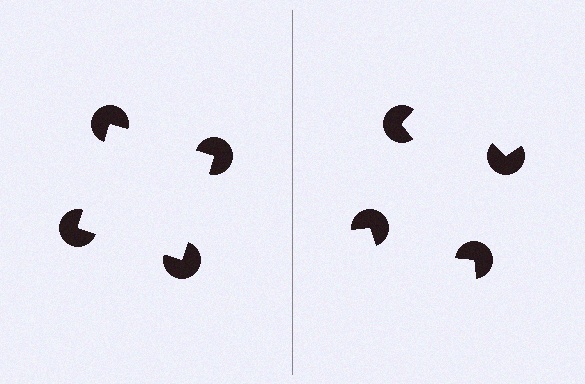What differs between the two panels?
The pac-man discs are positioned identically on both sides; only the wedge orientations differ. On the left they align to a square; on the right they are misaligned.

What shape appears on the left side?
An illusory square.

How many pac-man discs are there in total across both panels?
8 — 4 on each side.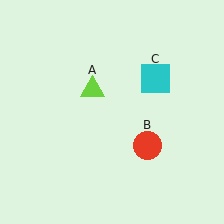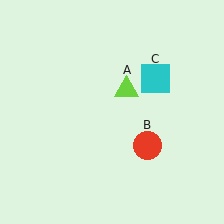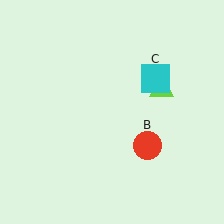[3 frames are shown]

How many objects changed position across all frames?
1 object changed position: lime triangle (object A).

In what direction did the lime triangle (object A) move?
The lime triangle (object A) moved right.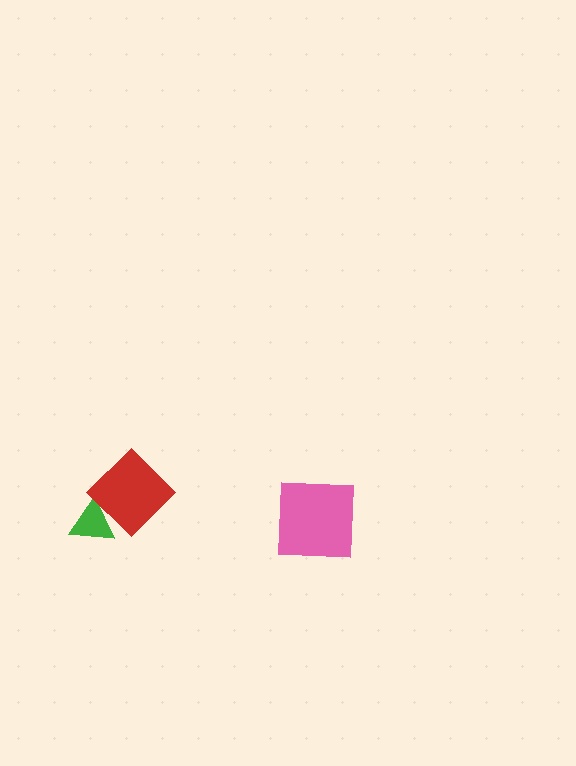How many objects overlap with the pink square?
0 objects overlap with the pink square.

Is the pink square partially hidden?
No, no other shape covers it.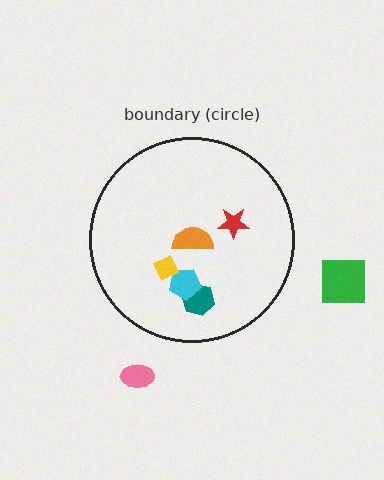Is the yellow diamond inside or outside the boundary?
Inside.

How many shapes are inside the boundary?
5 inside, 2 outside.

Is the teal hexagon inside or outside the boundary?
Inside.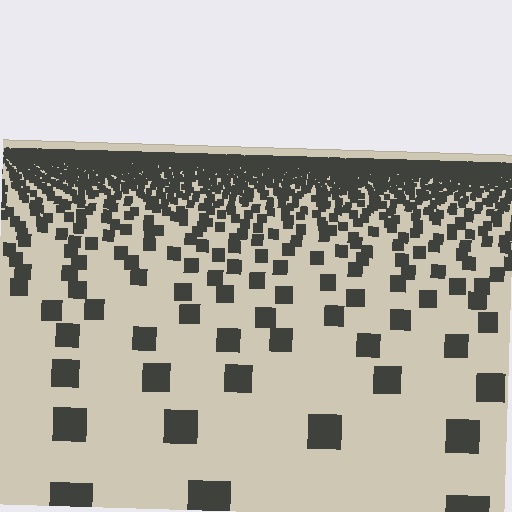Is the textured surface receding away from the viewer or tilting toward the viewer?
The surface is receding away from the viewer. Texture elements get smaller and denser toward the top.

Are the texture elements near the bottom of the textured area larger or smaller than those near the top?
Larger. Near the bottom, elements are closer to the viewer and appear at a bigger on-screen size.